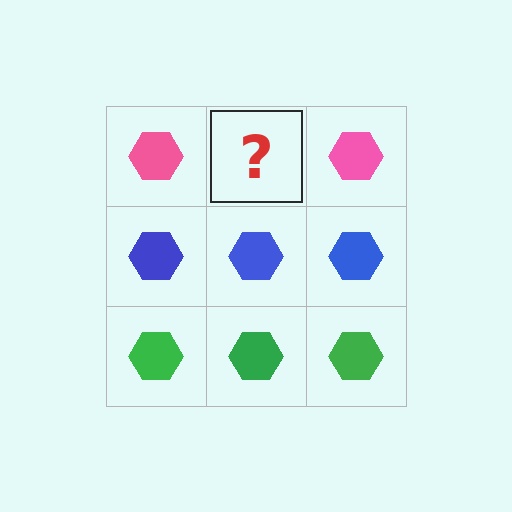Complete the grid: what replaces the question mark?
The question mark should be replaced with a pink hexagon.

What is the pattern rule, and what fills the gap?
The rule is that each row has a consistent color. The gap should be filled with a pink hexagon.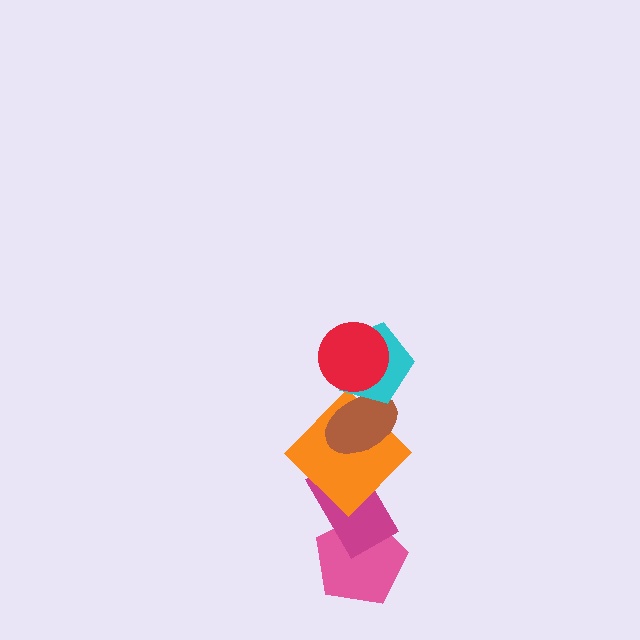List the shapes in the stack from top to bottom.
From top to bottom: the red circle, the cyan pentagon, the brown ellipse, the orange diamond, the magenta rectangle, the pink pentagon.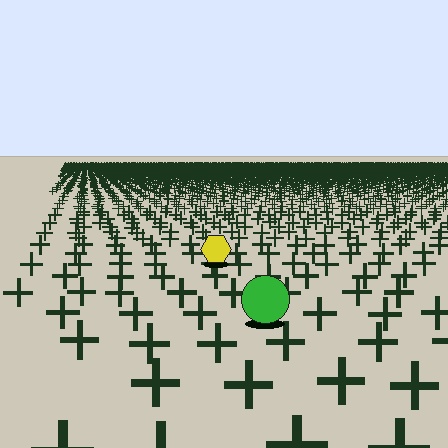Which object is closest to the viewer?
The green circle is closest. The texture marks near it are larger and more spread out.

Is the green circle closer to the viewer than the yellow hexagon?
Yes. The green circle is closer — you can tell from the texture gradient: the ground texture is coarser near it.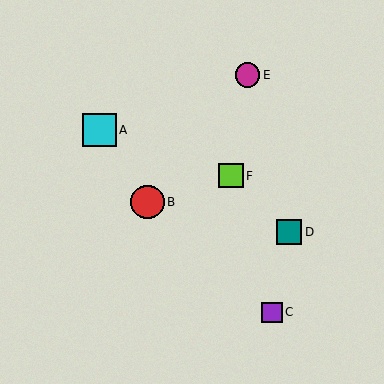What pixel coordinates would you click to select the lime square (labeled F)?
Click at (231, 176) to select the lime square F.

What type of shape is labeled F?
Shape F is a lime square.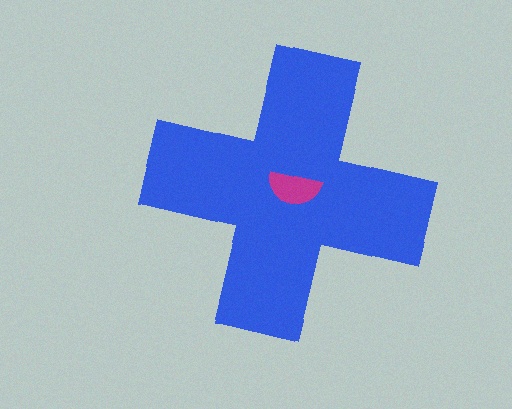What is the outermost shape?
The blue cross.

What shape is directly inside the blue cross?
The magenta semicircle.